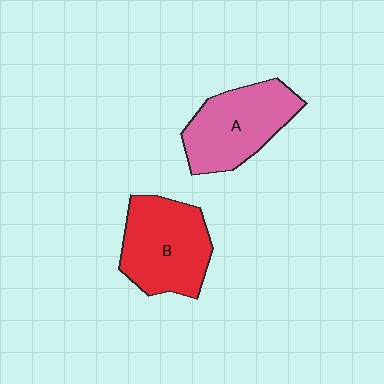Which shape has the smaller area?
Shape A (pink).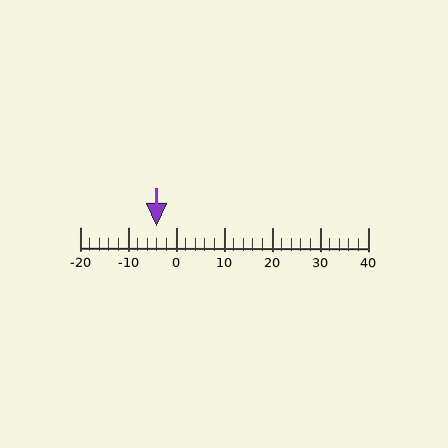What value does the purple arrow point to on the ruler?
The purple arrow points to approximately -4.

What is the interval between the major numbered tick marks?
The major tick marks are spaced 10 units apart.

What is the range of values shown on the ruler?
The ruler shows values from -20 to 40.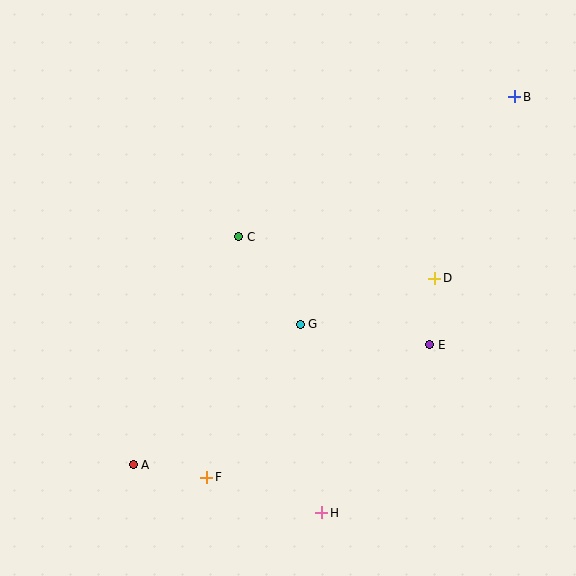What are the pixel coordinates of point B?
Point B is at (515, 97).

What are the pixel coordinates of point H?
Point H is at (322, 513).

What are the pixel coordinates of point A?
Point A is at (133, 465).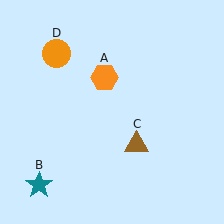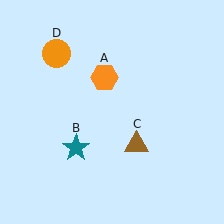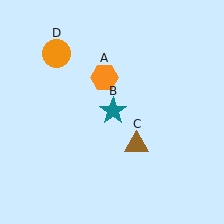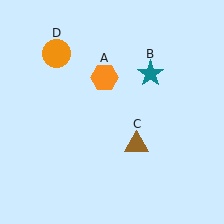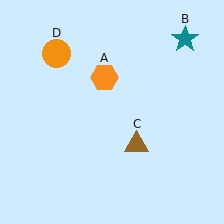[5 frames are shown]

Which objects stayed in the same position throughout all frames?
Orange hexagon (object A) and brown triangle (object C) and orange circle (object D) remained stationary.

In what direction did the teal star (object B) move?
The teal star (object B) moved up and to the right.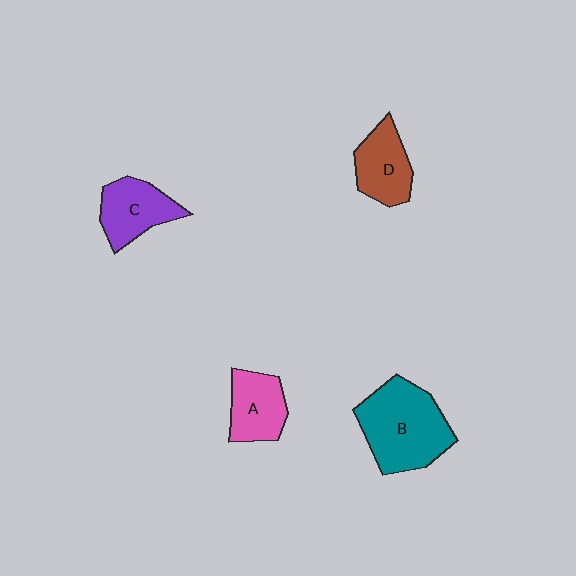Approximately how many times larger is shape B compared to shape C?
Approximately 1.7 times.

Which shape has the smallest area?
Shape A (pink).